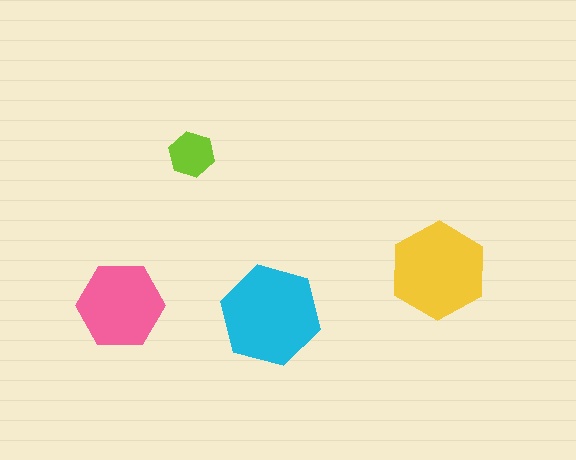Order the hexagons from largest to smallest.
the cyan one, the yellow one, the pink one, the lime one.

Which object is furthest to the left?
The pink hexagon is leftmost.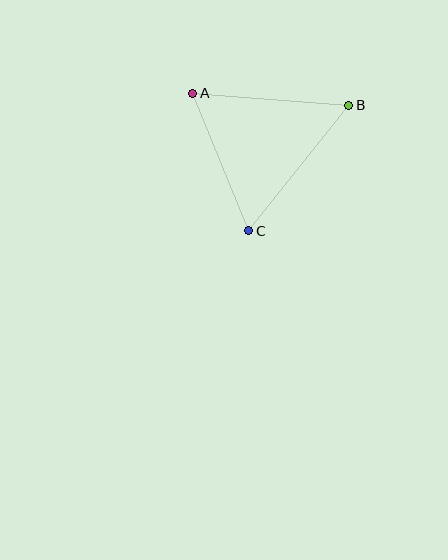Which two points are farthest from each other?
Points B and C are farthest from each other.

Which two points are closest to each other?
Points A and C are closest to each other.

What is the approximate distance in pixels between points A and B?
The distance between A and B is approximately 157 pixels.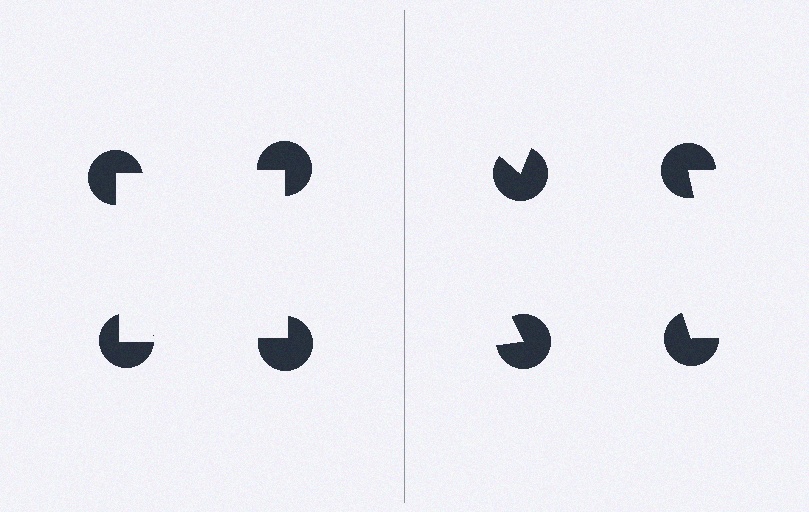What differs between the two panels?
The pac-man discs are positioned identically on both sides; only the wedge orientations differ. On the left they align to a square; on the right they are misaligned.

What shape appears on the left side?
An illusory square.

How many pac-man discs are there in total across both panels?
8 — 4 on each side.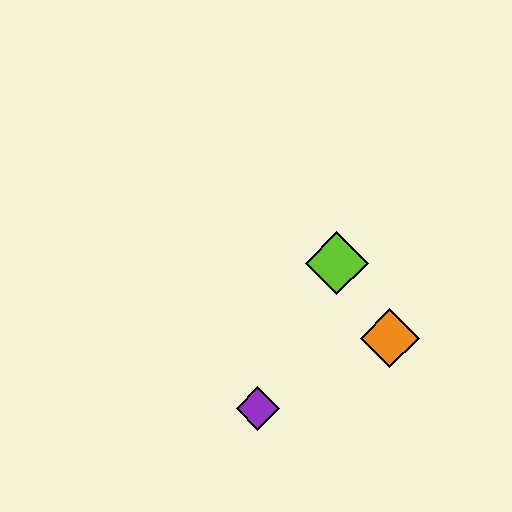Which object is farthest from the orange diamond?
The purple diamond is farthest from the orange diamond.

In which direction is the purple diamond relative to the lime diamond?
The purple diamond is below the lime diamond.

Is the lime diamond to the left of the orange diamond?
Yes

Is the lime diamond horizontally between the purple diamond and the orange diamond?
Yes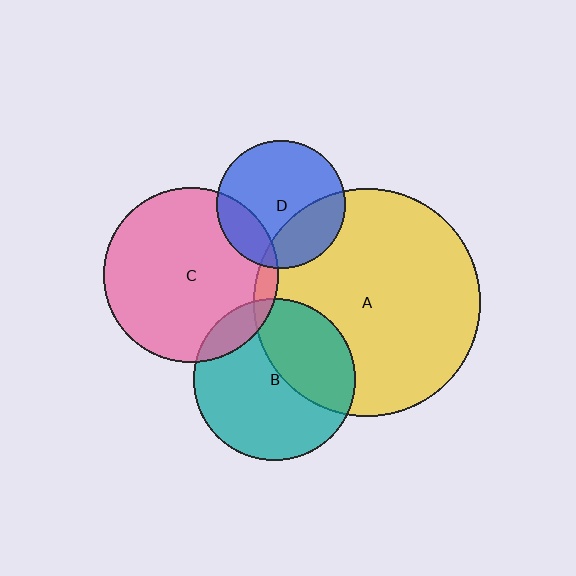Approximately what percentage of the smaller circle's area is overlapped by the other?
Approximately 20%.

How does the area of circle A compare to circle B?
Approximately 2.0 times.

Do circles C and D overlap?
Yes.